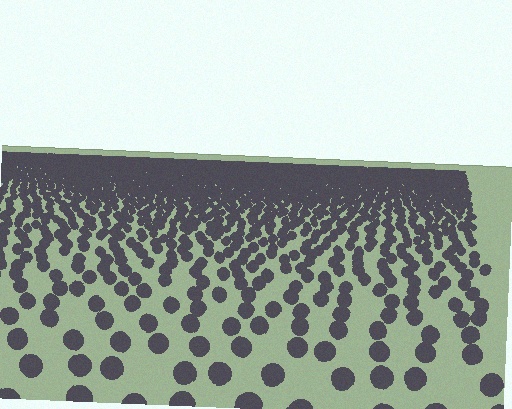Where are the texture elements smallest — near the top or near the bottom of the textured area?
Near the top.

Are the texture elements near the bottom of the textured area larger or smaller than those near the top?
Larger. Near the bottom, elements are closer to the viewer and appear at a bigger on-screen size.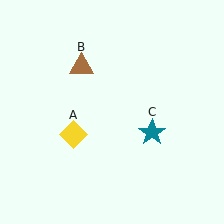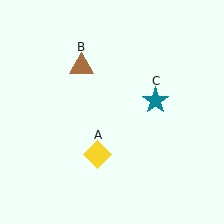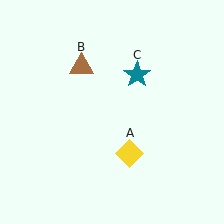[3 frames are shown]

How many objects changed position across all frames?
2 objects changed position: yellow diamond (object A), teal star (object C).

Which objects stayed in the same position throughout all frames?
Brown triangle (object B) remained stationary.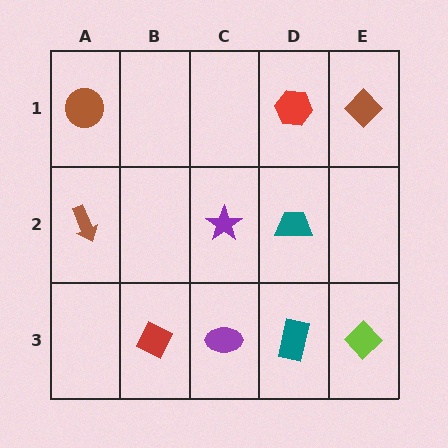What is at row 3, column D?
A teal rectangle.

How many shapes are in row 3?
4 shapes.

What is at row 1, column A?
A brown circle.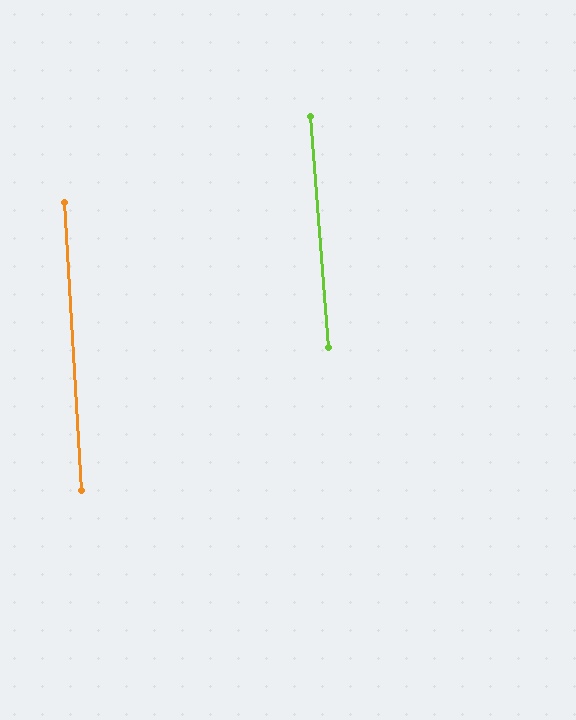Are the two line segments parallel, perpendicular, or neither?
Parallel — their directions differ by only 1.1°.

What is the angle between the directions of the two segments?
Approximately 1 degree.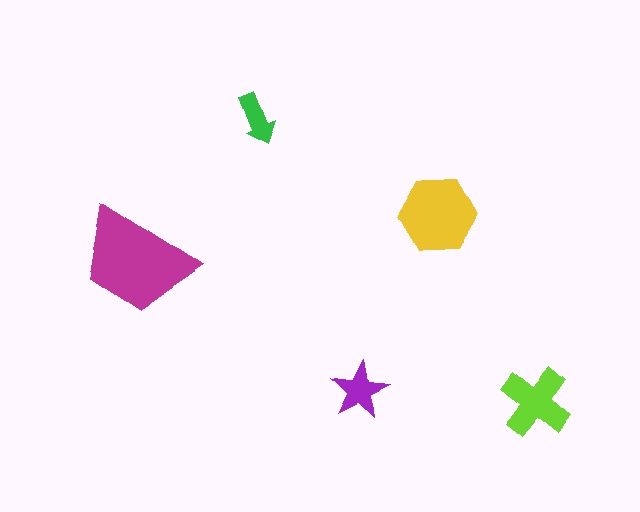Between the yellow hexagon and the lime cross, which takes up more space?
The yellow hexagon.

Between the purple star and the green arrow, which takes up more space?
The purple star.